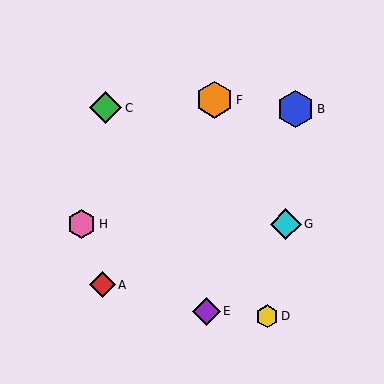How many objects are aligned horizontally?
2 objects (G, H) are aligned horizontally.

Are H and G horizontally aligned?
Yes, both are at y≈224.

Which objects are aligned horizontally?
Objects G, H are aligned horizontally.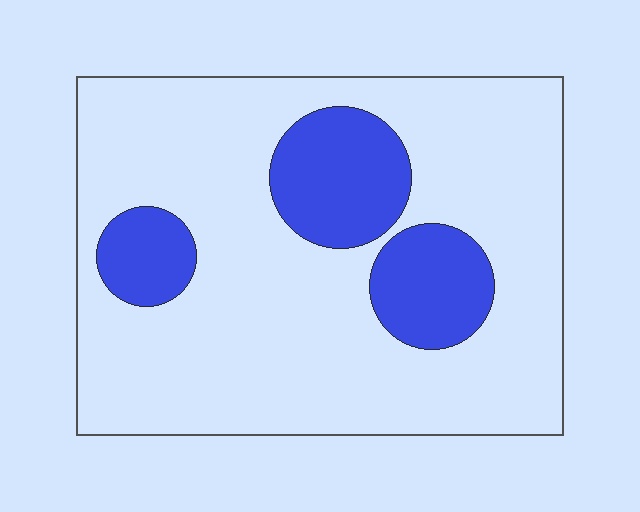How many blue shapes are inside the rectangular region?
3.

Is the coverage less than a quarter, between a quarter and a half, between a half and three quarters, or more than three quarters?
Less than a quarter.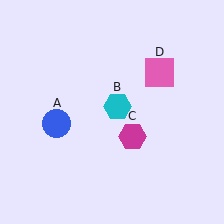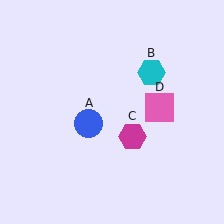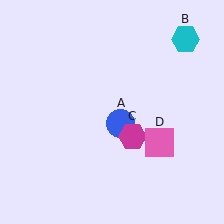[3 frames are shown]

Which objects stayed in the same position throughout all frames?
Magenta hexagon (object C) remained stationary.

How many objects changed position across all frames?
3 objects changed position: blue circle (object A), cyan hexagon (object B), pink square (object D).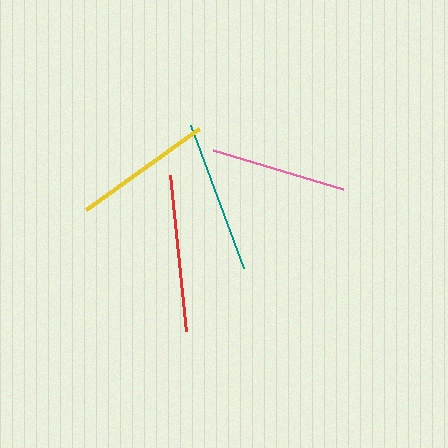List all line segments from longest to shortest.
From longest to shortest: red, teal, yellow, pink.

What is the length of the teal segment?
The teal segment is approximately 152 pixels long.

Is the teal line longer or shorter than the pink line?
The teal line is longer than the pink line.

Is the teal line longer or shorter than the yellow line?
The teal line is longer than the yellow line.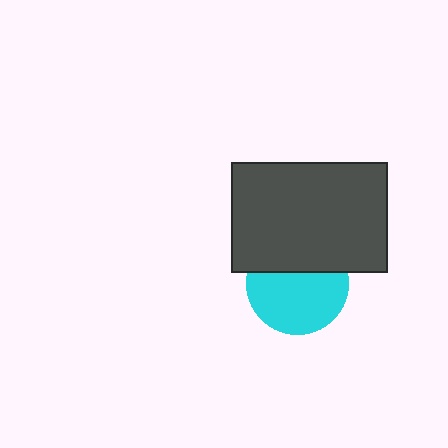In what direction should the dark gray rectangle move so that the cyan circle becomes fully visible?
The dark gray rectangle should move up. That is the shortest direction to clear the overlap and leave the cyan circle fully visible.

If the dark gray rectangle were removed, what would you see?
You would see the complete cyan circle.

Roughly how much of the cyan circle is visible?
About half of it is visible (roughly 62%).